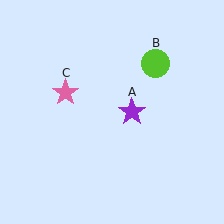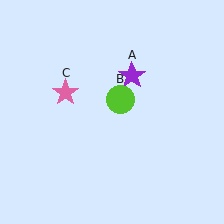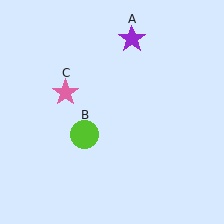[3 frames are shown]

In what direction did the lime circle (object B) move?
The lime circle (object B) moved down and to the left.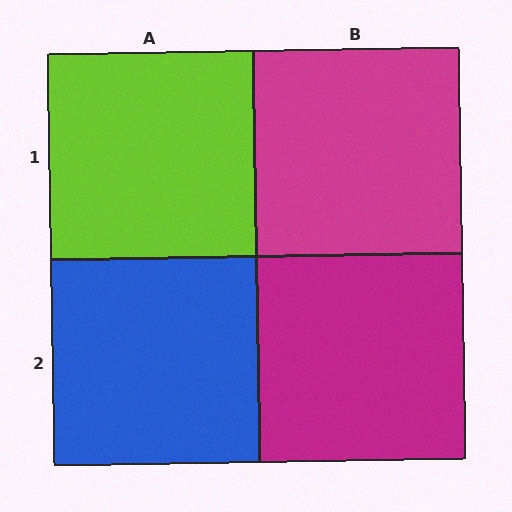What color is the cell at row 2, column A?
Blue.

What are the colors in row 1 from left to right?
Lime, magenta.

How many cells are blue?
1 cell is blue.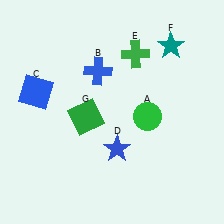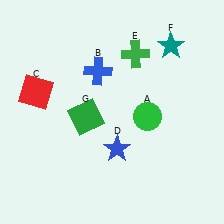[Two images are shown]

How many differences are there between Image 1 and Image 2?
There is 1 difference between the two images.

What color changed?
The square (C) changed from blue in Image 1 to red in Image 2.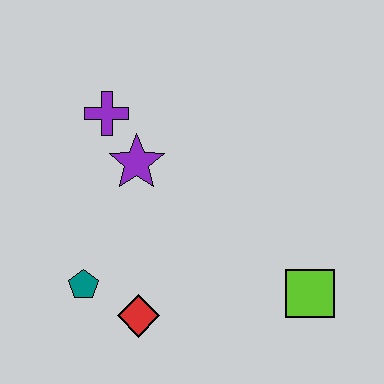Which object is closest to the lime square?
The red diamond is closest to the lime square.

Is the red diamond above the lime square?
No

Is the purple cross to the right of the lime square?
No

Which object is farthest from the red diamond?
The purple cross is farthest from the red diamond.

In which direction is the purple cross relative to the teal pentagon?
The purple cross is above the teal pentagon.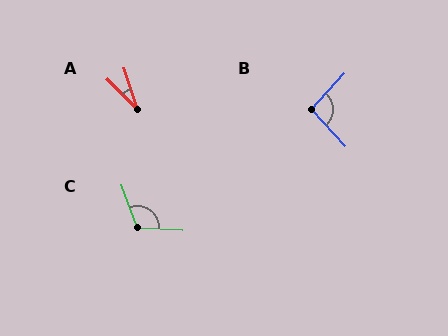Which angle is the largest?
C, at approximately 114 degrees.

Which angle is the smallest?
A, at approximately 27 degrees.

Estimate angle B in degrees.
Approximately 94 degrees.